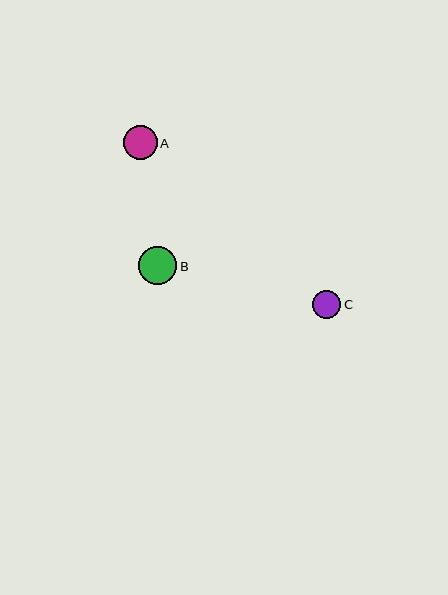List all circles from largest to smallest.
From largest to smallest: B, A, C.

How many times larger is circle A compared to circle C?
Circle A is approximately 1.2 times the size of circle C.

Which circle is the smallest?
Circle C is the smallest with a size of approximately 28 pixels.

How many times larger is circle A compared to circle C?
Circle A is approximately 1.2 times the size of circle C.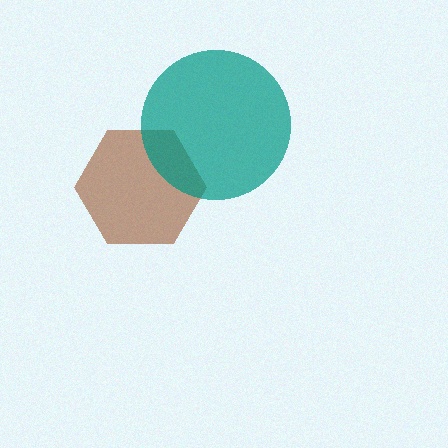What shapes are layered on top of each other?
The layered shapes are: a brown hexagon, a teal circle.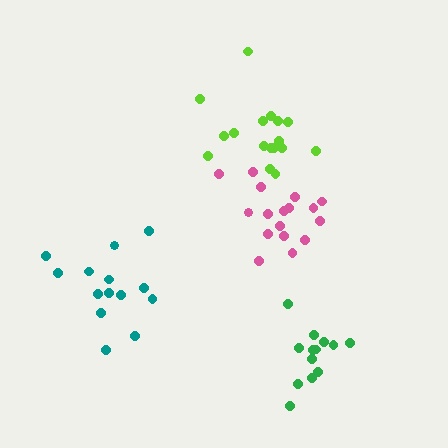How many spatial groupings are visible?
There are 4 spatial groupings.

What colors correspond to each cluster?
The clusters are colored: teal, pink, green, lime.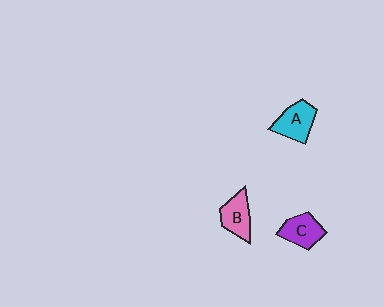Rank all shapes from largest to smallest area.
From largest to smallest: A (cyan), C (purple), B (pink).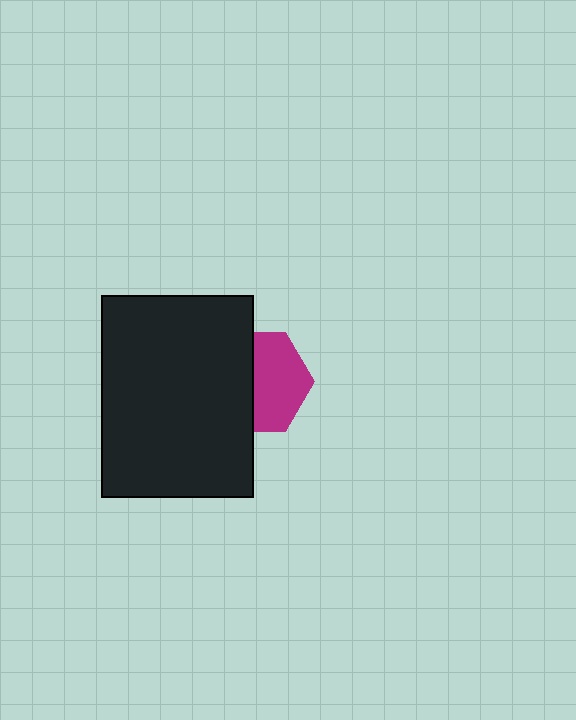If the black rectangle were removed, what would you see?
You would see the complete magenta hexagon.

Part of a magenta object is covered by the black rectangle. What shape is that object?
It is a hexagon.